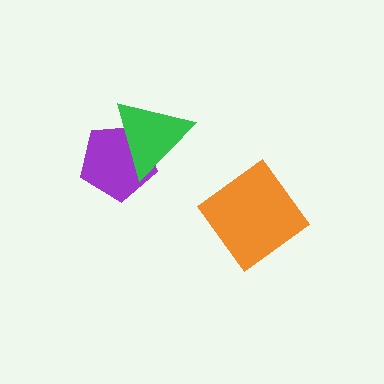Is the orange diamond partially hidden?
No, no other shape covers it.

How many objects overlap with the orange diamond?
0 objects overlap with the orange diamond.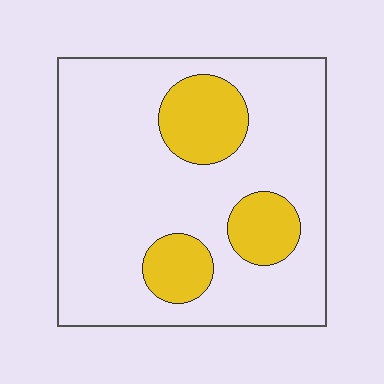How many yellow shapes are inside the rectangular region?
3.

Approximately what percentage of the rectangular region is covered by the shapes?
Approximately 20%.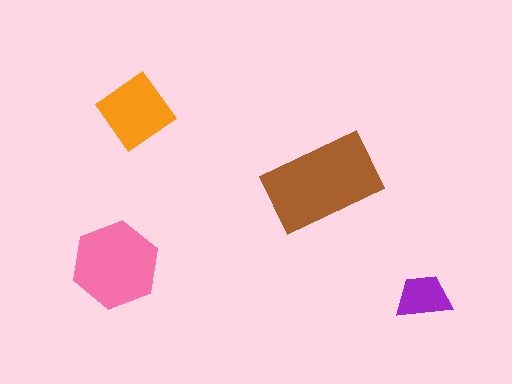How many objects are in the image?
There are 4 objects in the image.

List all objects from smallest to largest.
The purple trapezoid, the orange diamond, the pink hexagon, the brown rectangle.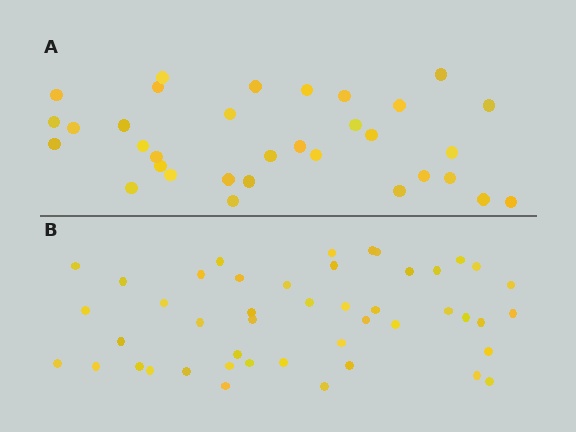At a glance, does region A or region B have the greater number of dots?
Region B (the bottom region) has more dots.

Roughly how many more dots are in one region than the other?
Region B has approximately 15 more dots than region A.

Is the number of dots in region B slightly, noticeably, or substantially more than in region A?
Region B has noticeably more, but not dramatically so. The ratio is roughly 1.4 to 1.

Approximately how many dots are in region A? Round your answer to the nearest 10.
About 30 dots. (The exact count is 33, which rounds to 30.)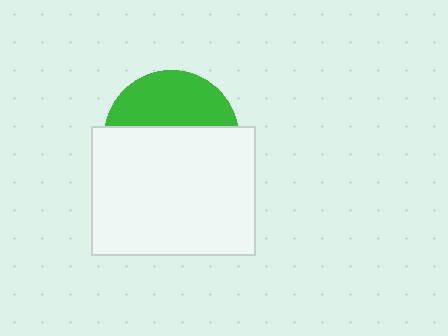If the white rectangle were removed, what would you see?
You would see the complete green circle.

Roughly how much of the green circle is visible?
A small part of it is visible (roughly 39%).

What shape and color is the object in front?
The object in front is a white rectangle.